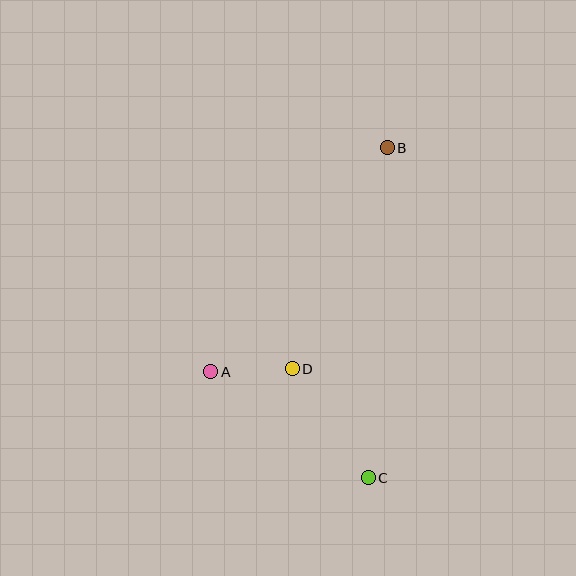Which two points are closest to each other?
Points A and D are closest to each other.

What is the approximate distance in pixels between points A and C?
The distance between A and C is approximately 190 pixels.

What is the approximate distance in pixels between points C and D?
The distance between C and D is approximately 133 pixels.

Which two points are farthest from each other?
Points B and C are farthest from each other.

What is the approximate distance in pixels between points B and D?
The distance between B and D is approximately 241 pixels.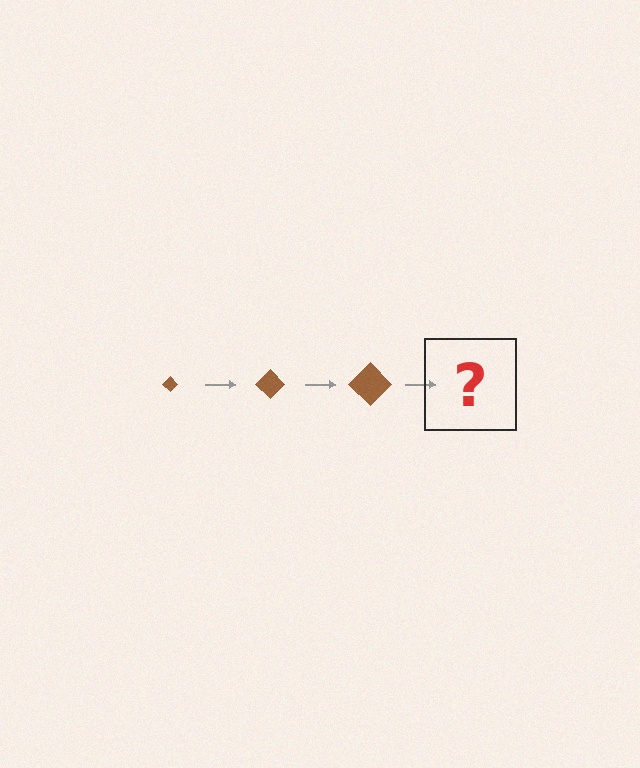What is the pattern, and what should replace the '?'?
The pattern is that the diamond gets progressively larger each step. The '?' should be a brown diamond, larger than the previous one.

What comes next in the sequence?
The next element should be a brown diamond, larger than the previous one.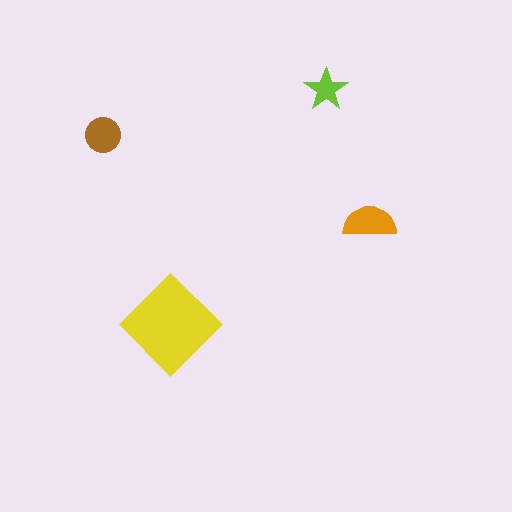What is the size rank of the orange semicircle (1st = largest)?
2nd.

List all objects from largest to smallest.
The yellow diamond, the orange semicircle, the brown circle, the lime star.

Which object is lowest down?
The yellow diamond is bottommost.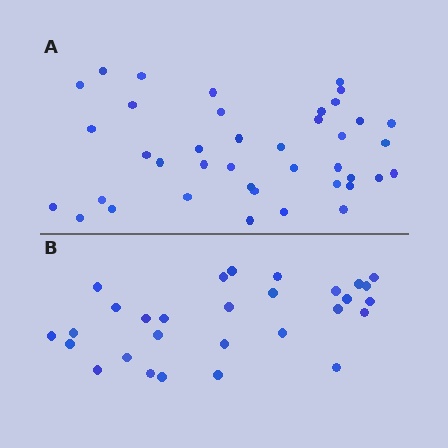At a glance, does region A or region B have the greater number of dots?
Region A (the top region) has more dots.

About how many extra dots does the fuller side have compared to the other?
Region A has roughly 12 or so more dots than region B.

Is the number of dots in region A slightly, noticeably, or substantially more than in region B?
Region A has noticeably more, but not dramatically so. The ratio is roughly 1.4 to 1.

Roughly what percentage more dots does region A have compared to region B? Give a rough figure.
About 40% more.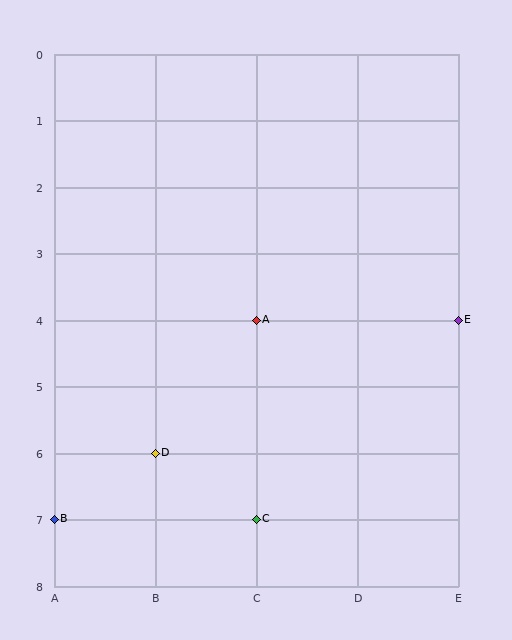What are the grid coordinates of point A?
Point A is at grid coordinates (C, 4).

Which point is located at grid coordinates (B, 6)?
Point D is at (B, 6).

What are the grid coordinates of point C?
Point C is at grid coordinates (C, 7).